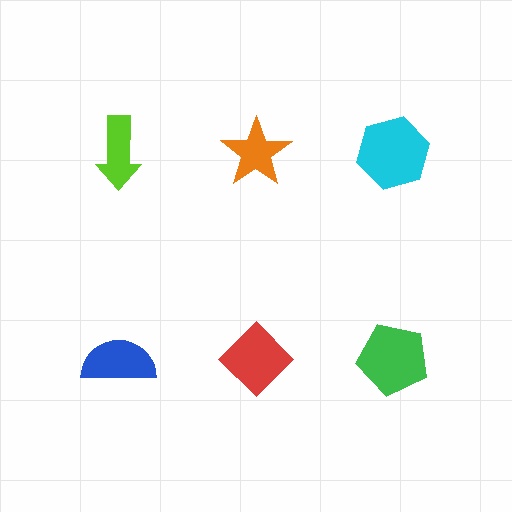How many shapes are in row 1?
3 shapes.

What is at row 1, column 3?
A cyan hexagon.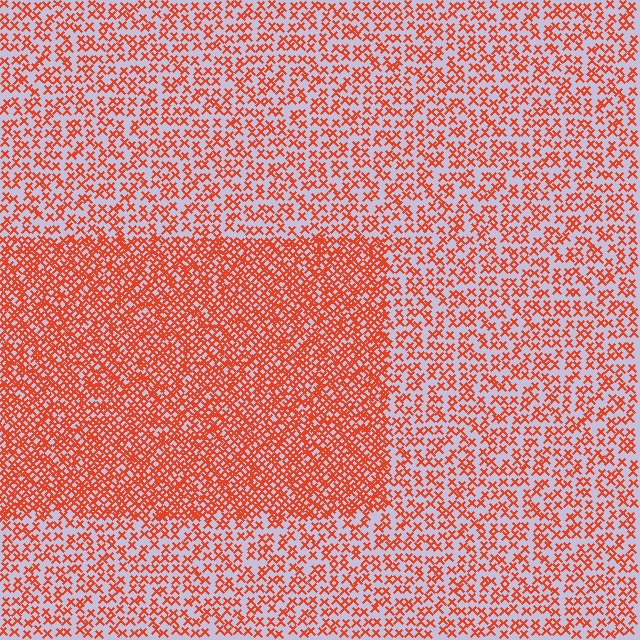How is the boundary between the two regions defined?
The boundary is defined by a change in element density (approximately 2.1x ratio). All elements are the same color, size, and shape.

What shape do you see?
I see a rectangle.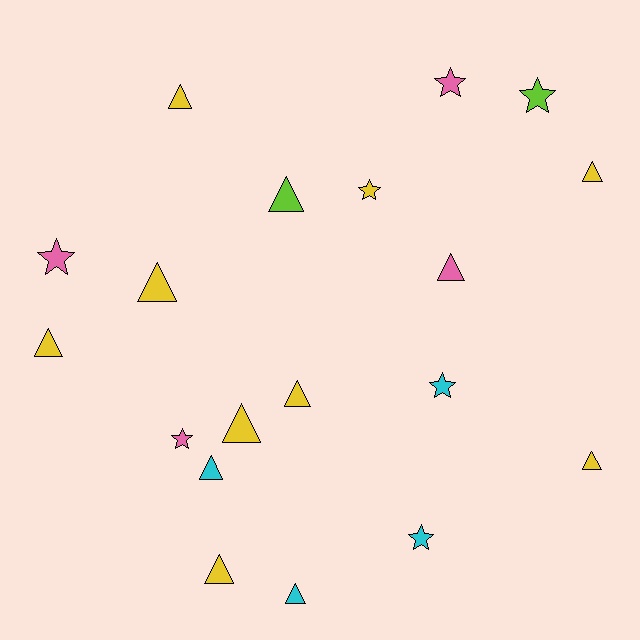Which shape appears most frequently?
Triangle, with 12 objects.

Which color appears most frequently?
Yellow, with 9 objects.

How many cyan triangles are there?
There are 2 cyan triangles.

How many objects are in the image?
There are 19 objects.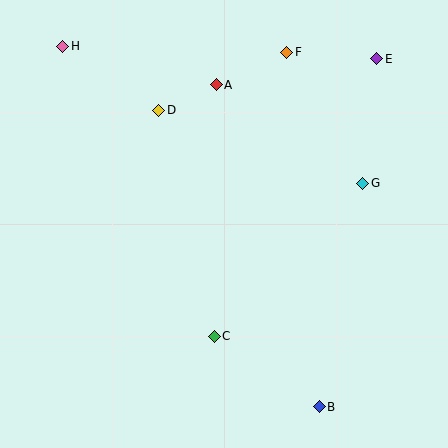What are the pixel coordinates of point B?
Point B is at (319, 407).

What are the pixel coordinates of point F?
Point F is at (287, 52).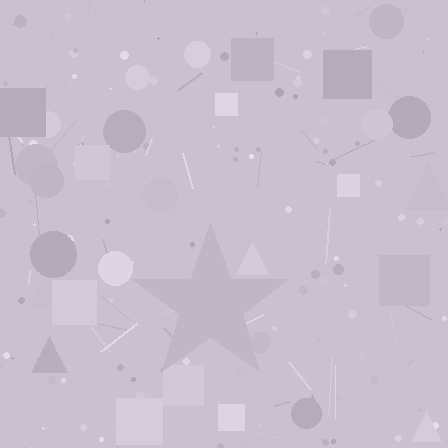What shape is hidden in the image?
A star is hidden in the image.